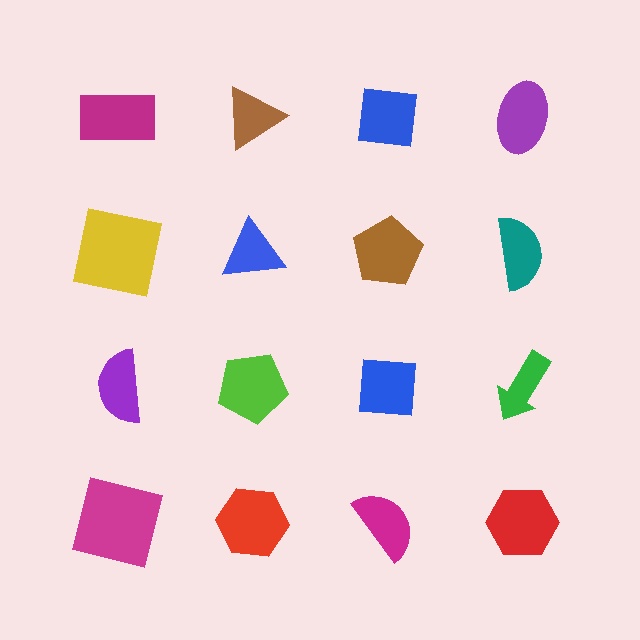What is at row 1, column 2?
A brown triangle.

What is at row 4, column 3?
A magenta semicircle.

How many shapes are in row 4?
4 shapes.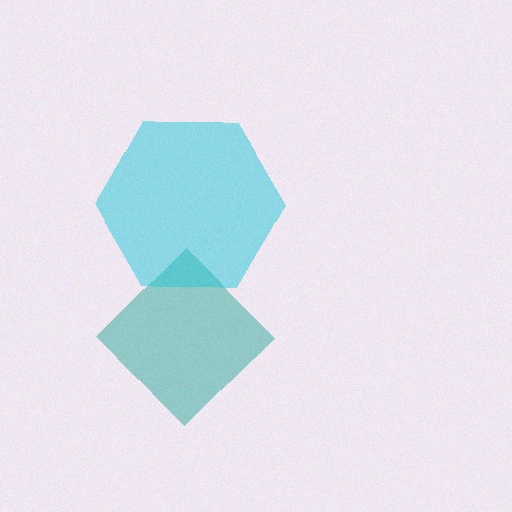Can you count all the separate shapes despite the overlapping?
Yes, there are 2 separate shapes.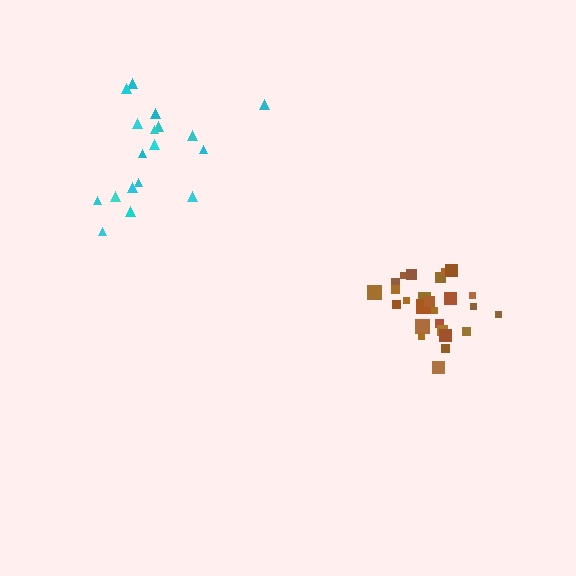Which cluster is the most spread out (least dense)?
Cyan.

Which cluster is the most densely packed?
Brown.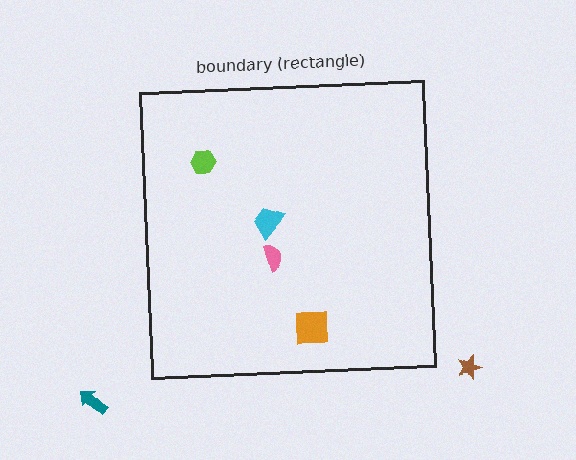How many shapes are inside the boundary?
4 inside, 2 outside.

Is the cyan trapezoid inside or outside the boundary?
Inside.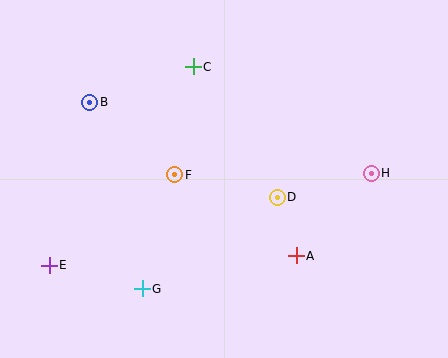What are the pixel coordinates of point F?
Point F is at (175, 175).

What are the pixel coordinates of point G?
Point G is at (142, 289).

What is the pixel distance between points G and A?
The distance between G and A is 157 pixels.